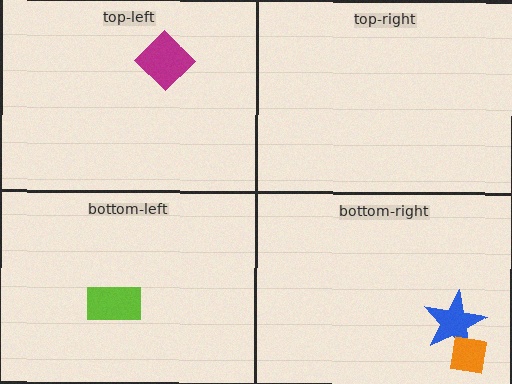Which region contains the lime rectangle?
The bottom-left region.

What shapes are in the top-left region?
The magenta diamond.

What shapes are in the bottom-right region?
The blue star, the orange square.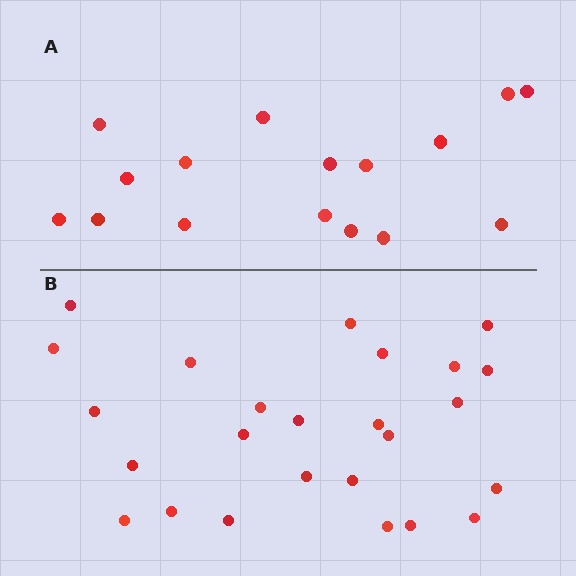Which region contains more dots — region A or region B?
Region B (the bottom region) has more dots.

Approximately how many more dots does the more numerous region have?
Region B has roughly 8 or so more dots than region A.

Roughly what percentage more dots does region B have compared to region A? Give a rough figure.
About 55% more.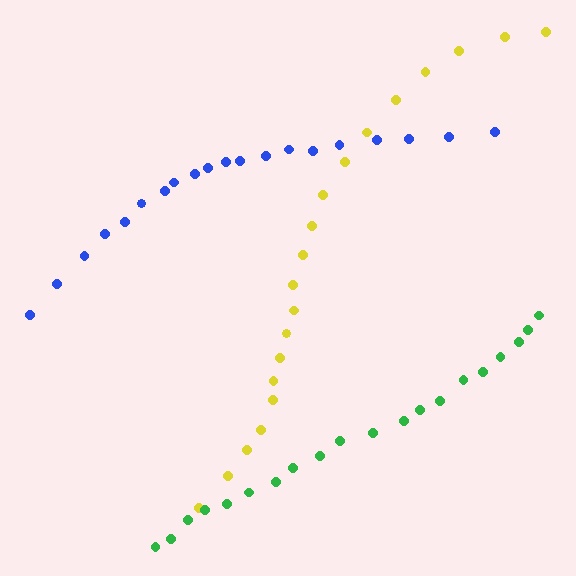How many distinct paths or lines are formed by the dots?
There are 3 distinct paths.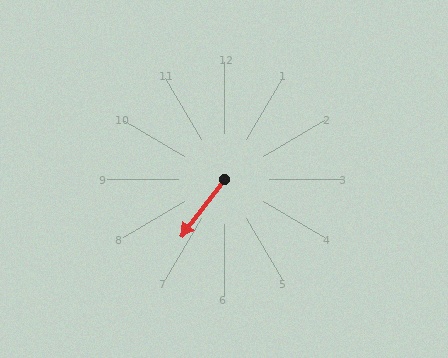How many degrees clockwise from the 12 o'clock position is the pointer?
Approximately 217 degrees.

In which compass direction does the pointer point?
Southwest.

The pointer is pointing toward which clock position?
Roughly 7 o'clock.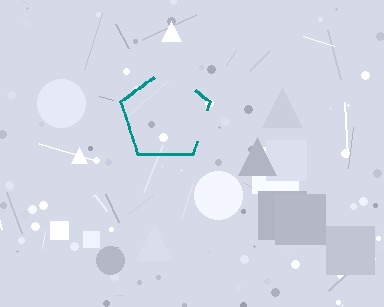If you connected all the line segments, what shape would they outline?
They would outline a pentagon.